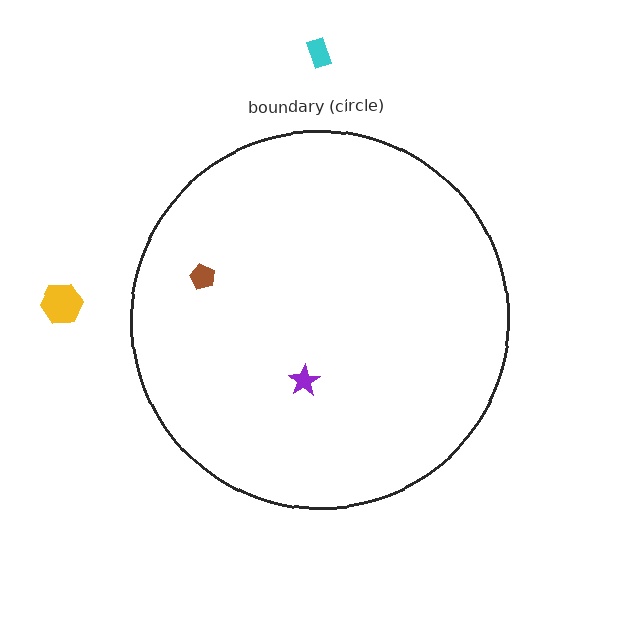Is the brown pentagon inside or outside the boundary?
Inside.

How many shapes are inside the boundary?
2 inside, 2 outside.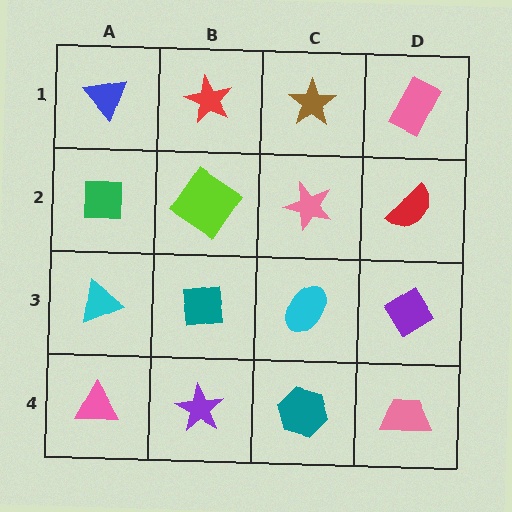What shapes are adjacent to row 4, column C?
A cyan ellipse (row 3, column C), a purple star (row 4, column B), a pink trapezoid (row 4, column D).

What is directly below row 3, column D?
A pink trapezoid.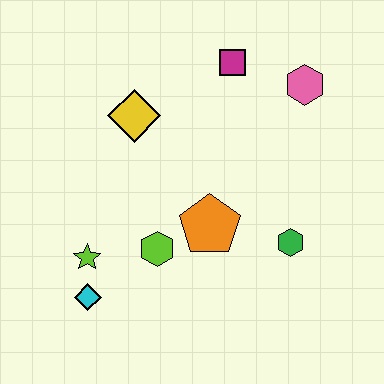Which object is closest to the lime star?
The cyan diamond is closest to the lime star.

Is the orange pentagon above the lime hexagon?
Yes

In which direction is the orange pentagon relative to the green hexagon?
The orange pentagon is to the left of the green hexagon.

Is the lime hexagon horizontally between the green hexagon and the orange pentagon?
No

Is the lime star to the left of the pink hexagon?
Yes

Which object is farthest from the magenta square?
The cyan diamond is farthest from the magenta square.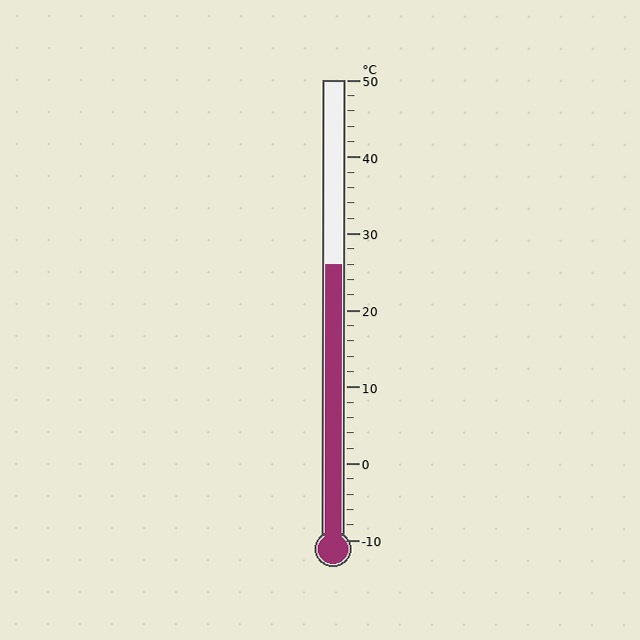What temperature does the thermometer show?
The thermometer shows approximately 26°C.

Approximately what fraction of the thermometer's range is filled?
The thermometer is filled to approximately 60% of its range.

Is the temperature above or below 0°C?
The temperature is above 0°C.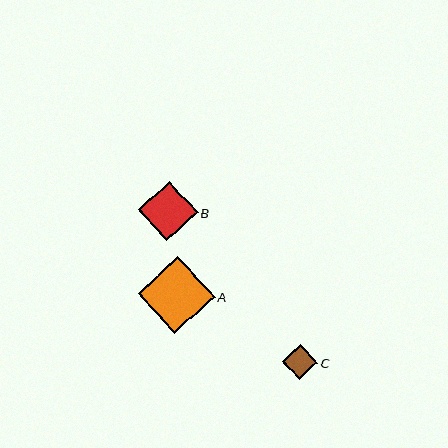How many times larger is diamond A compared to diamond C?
Diamond A is approximately 2.2 times the size of diamond C.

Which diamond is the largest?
Diamond A is the largest with a size of approximately 77 pixels.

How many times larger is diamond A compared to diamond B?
Diamond A is approximately 1.3 times the size of diamond B.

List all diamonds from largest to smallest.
From largest to smallest: A, B, C.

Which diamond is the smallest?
Diamond C is the smallest with a size of approximately 35 pixels.